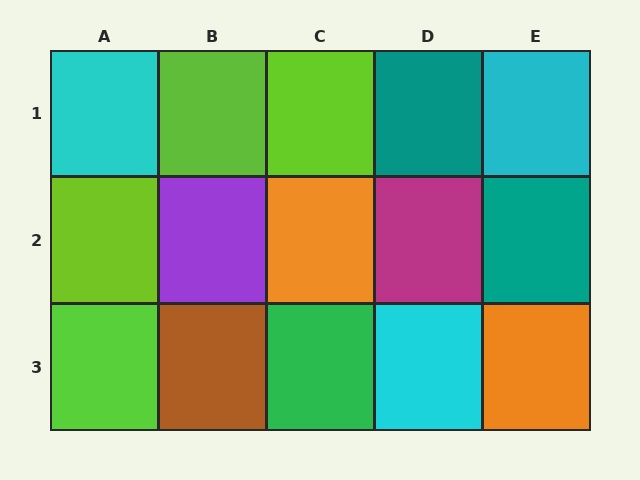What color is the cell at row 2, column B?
Purple.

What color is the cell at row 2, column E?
Teal.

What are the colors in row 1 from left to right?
Cyan, lime, lime, teal, cyan.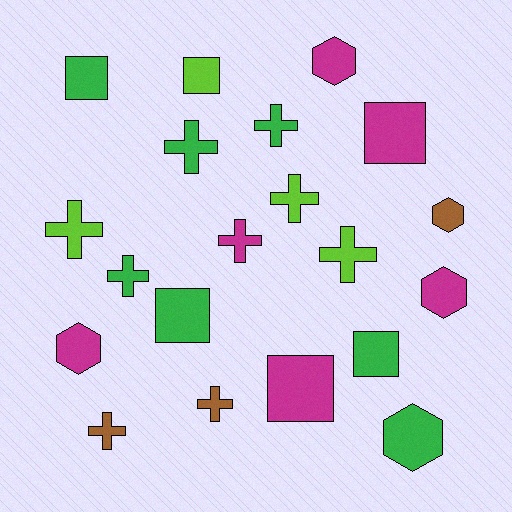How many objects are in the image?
There are 20 objects.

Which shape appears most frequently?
Cross, with 9 objects.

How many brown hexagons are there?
There is 1 brown hexagon.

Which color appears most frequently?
Green, with 7 objects.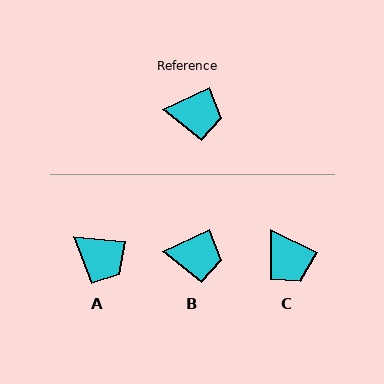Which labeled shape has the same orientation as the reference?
B.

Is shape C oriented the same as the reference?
No, it is off by about 52 degrees.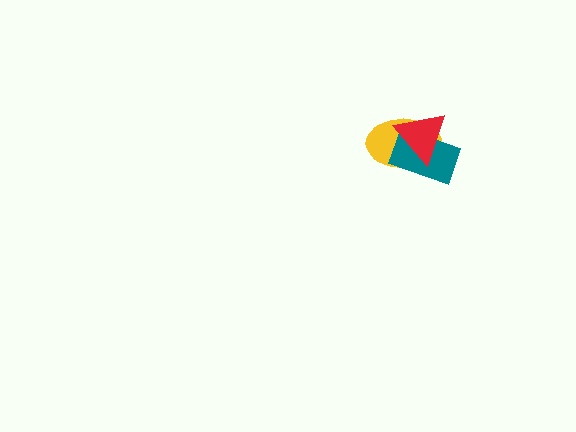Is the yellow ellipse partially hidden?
Yes, it is partially covered by another shape.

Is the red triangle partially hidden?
No, no other shape covers it.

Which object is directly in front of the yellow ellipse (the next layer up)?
The teal rectangle is directly in front of the yellow ellipse.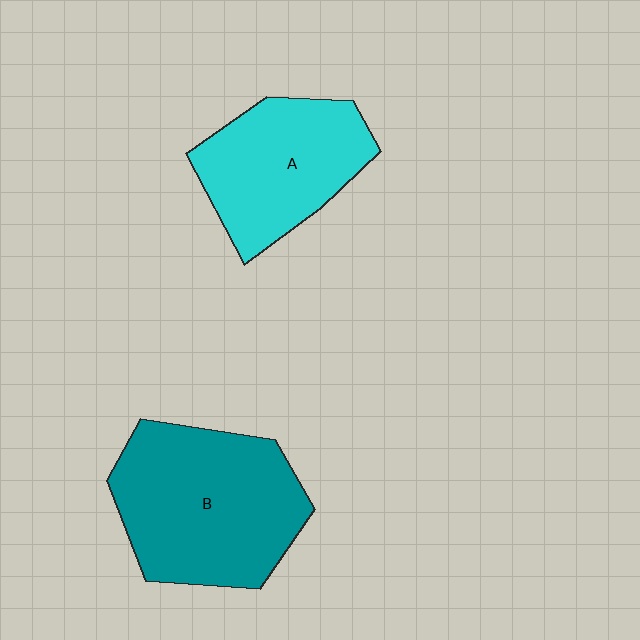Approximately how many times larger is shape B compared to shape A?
Approximately 1.4 times.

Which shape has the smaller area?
Shape A (cyan).